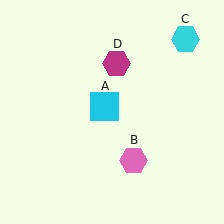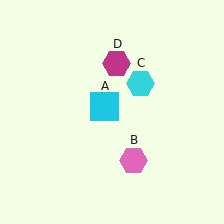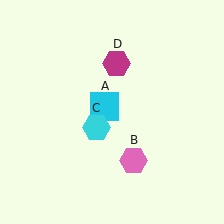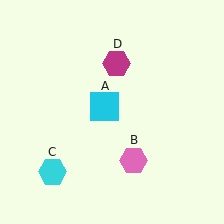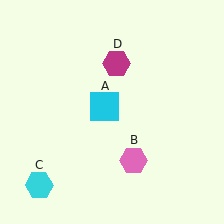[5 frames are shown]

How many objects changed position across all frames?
1 object changed position: cyan hexagon (object C).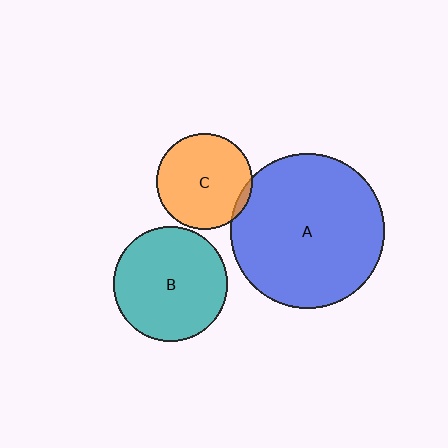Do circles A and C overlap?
Yes.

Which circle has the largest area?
Circle A (blue).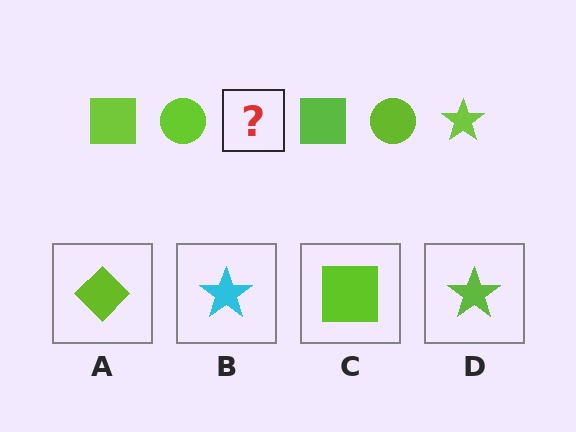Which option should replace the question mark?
Option D.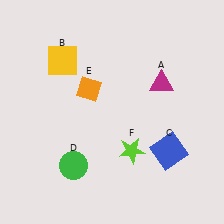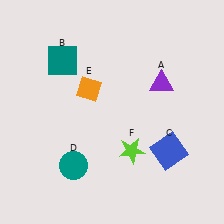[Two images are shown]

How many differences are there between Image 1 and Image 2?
There are 3 differences between the two images.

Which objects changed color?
A changed from magenta to purple. B changed from yellow to teal. D changed from green to teal.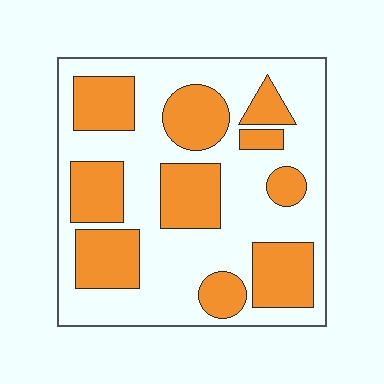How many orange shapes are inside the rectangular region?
10.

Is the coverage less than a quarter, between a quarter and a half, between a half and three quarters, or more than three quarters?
Between a quarter and a half.